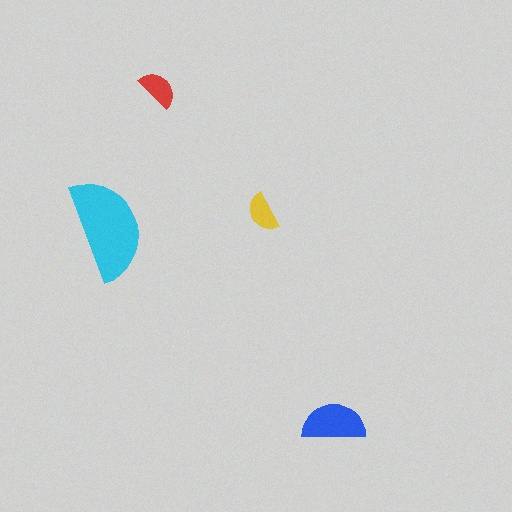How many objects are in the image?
There are 4 objects in the image.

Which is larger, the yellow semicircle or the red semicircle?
The red one.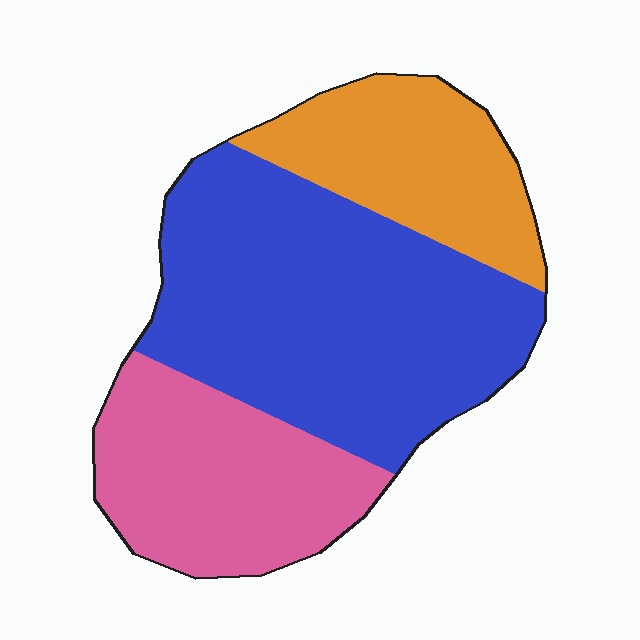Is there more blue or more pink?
Blue.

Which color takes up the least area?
Orange, at roughly 20%.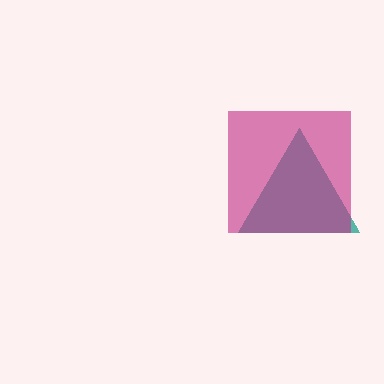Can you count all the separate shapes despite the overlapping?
Yes, there are 2 separate shapes.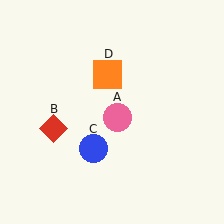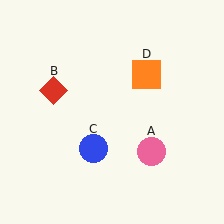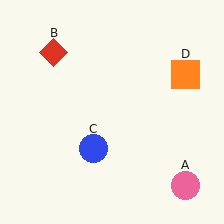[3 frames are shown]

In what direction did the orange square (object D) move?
The orange square (object D) moved right.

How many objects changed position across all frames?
3 objects changed position: pink circle (object A), red diamond (object B), orange square (object D).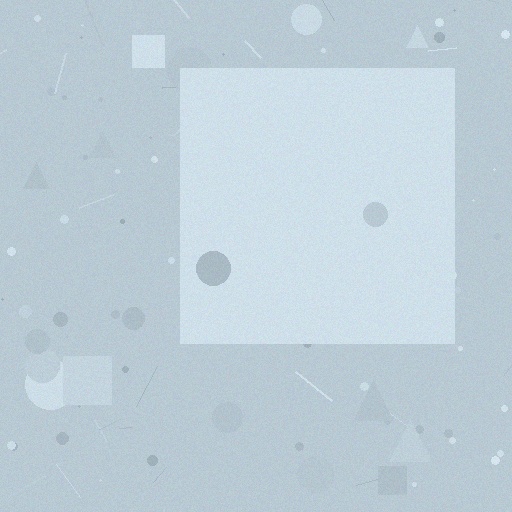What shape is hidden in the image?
A square is hidden in the image.